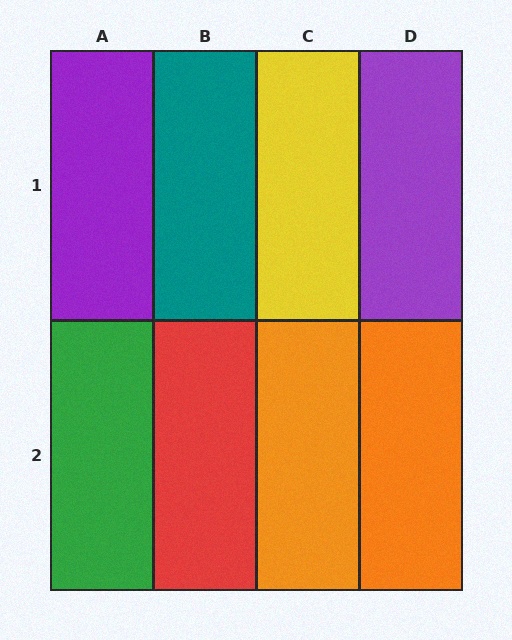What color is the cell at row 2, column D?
Orange.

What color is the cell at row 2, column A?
Green.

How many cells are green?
1 cell is green.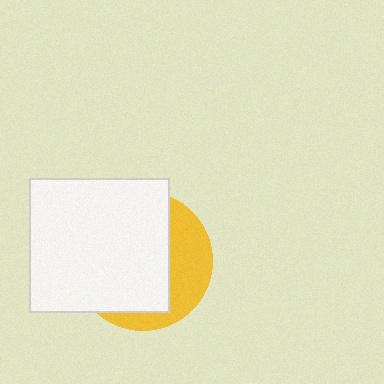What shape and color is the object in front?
The object in front is a white rectangle.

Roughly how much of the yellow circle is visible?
A small part of it is visible (roughly 33%).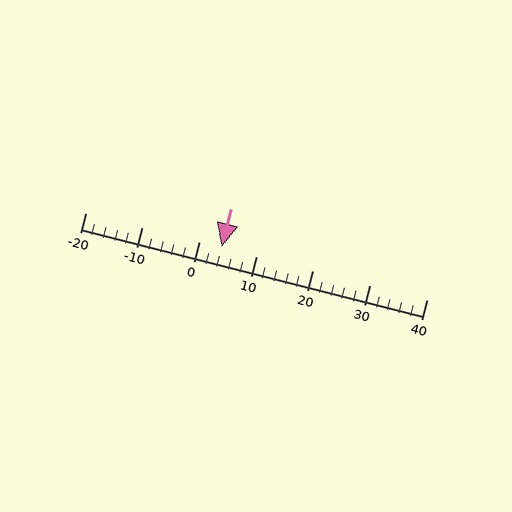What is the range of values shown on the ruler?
The ruler shows values from -20 to 40.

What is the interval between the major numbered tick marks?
The major tick marks are spaced 10 units apart.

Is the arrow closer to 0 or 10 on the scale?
The arrow is closer to 0.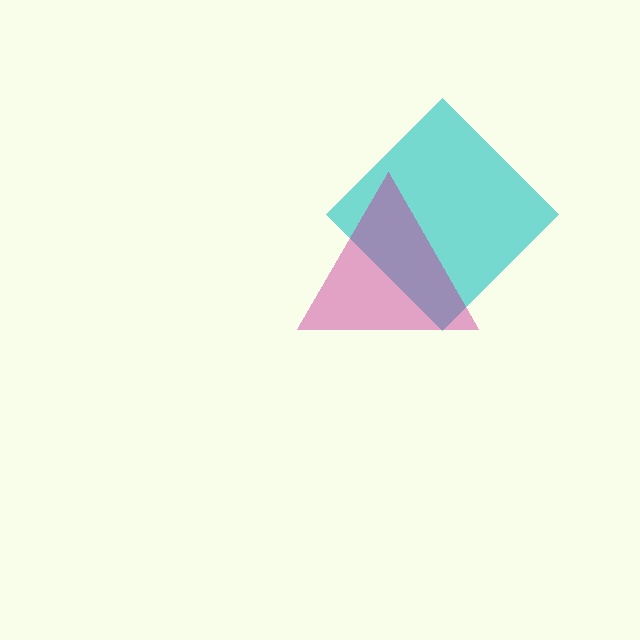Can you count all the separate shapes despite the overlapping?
Yes, there are 2 separate shapes.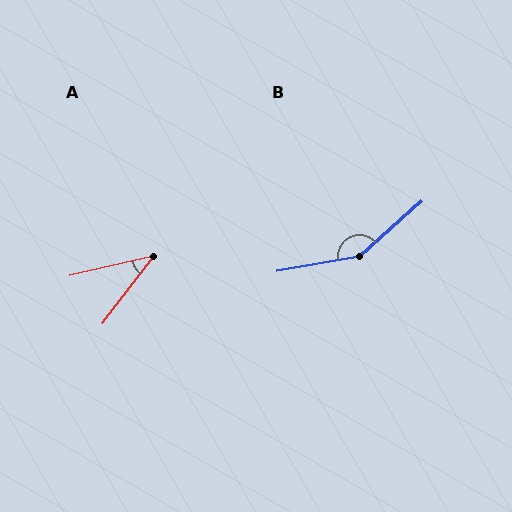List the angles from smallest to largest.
A (39°), B (148°).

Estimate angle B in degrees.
Approximately 148 degrees.